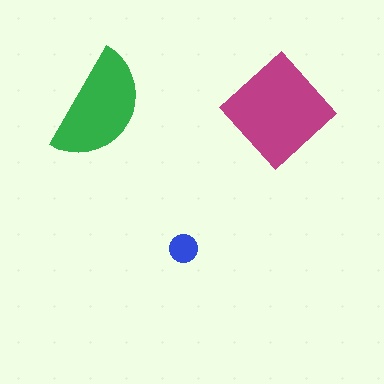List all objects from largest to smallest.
The magenta diamond, the green semicircle, the blue circle.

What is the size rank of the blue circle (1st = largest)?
3rd.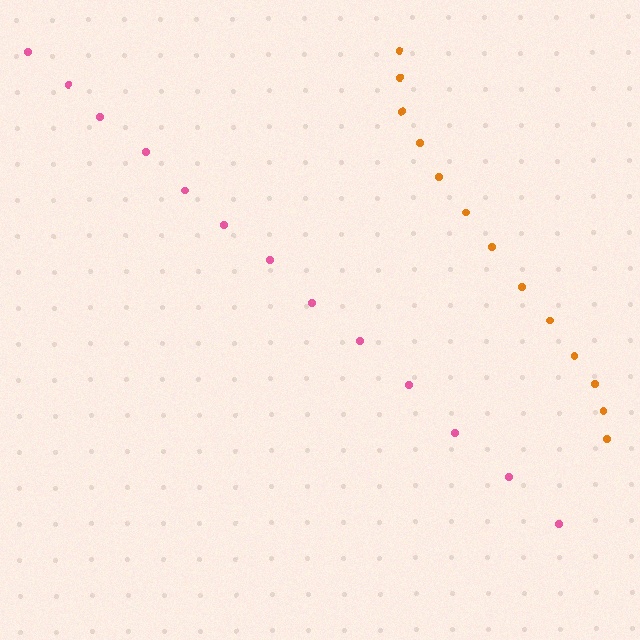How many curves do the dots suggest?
There are 2 distinct paths.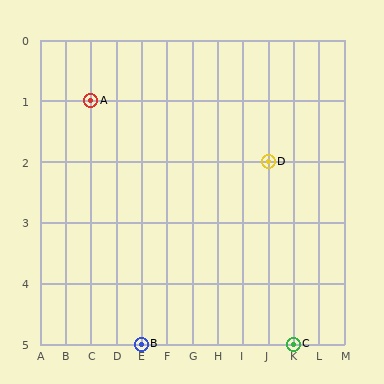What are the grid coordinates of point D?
Point D is at grid coordinates (J, 2).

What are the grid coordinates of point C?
Point C is at grid coordinates (K, 5).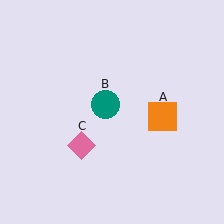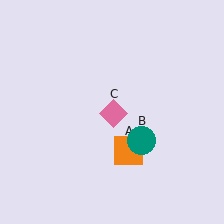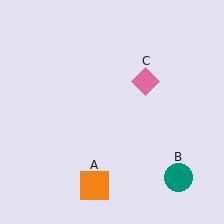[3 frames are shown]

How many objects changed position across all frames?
3 objects changed position: orange square (object A), teal circle (object B), pink diamond (object C).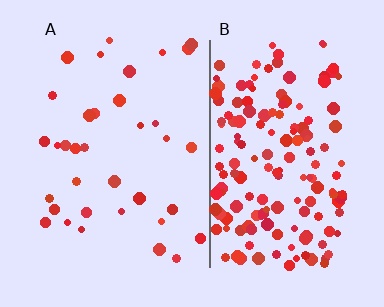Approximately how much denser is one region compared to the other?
Approximately 4.7× — region B over region A.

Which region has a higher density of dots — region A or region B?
B (the right).